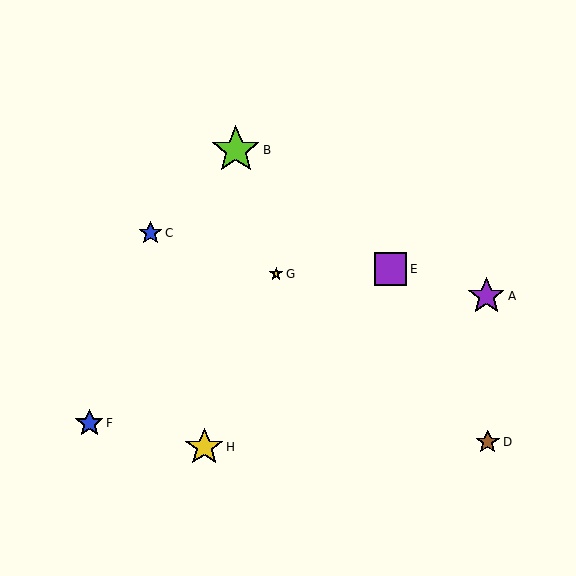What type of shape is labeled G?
Shape G is a yellow star.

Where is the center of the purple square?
The center of the purple square is at (390, 269).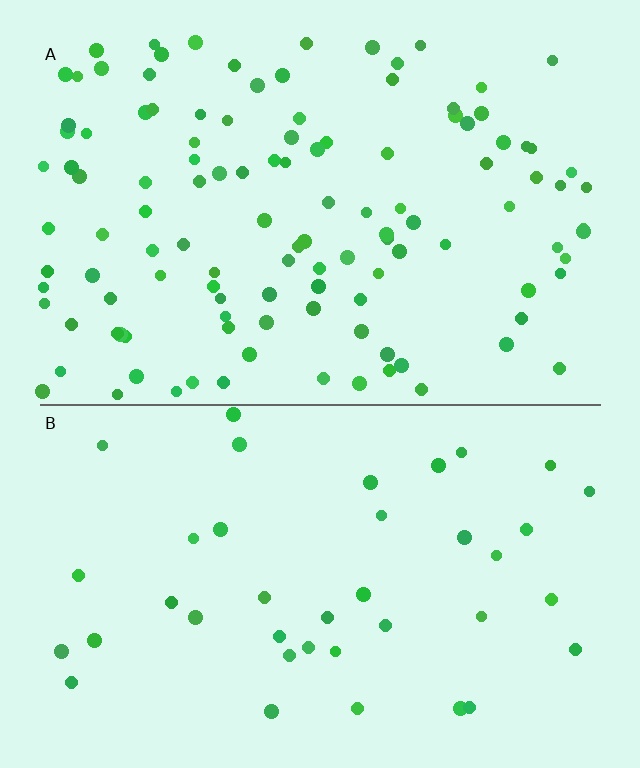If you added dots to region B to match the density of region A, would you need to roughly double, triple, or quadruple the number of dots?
Approximately triple.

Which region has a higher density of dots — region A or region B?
A (the top).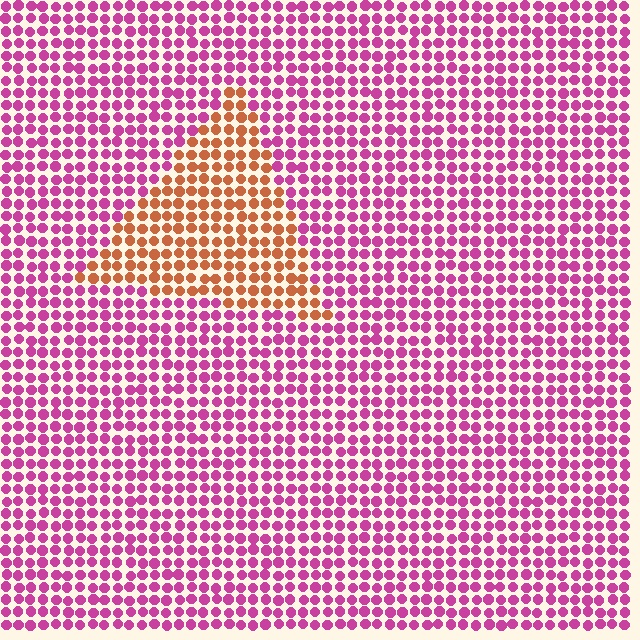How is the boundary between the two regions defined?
The boundary is defined purely by a slight shift in hue (about 59 degrees). Spacing, size, and orientation are identical on both sides.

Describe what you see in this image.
The image is filled with small magenta elements in a uniform arrangement. A triangle-shaped region is visible where the elements are tinted to a slightly different hue, forming a subtle color boundary.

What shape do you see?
I see a triangle.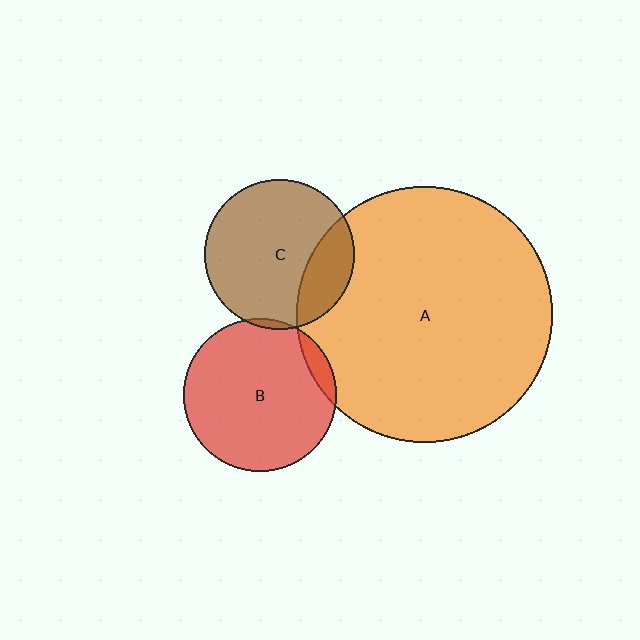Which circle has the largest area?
Circle A (orange).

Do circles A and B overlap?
Yes.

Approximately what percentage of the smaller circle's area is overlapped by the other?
Approximately 5%.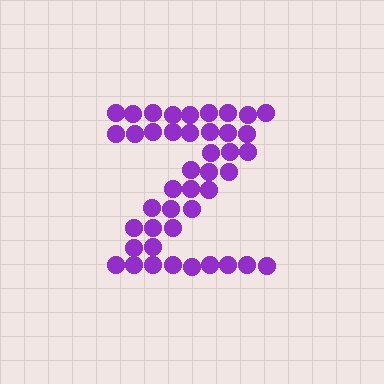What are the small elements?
The small elements are circles.